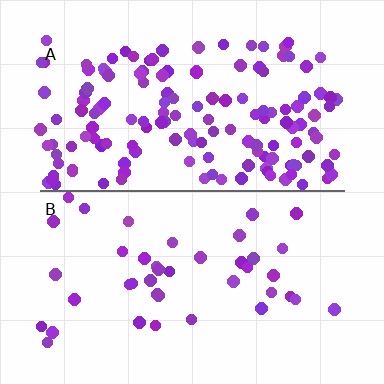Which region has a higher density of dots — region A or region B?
A (the top).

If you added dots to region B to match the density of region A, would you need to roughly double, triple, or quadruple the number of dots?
Approximately quadruple.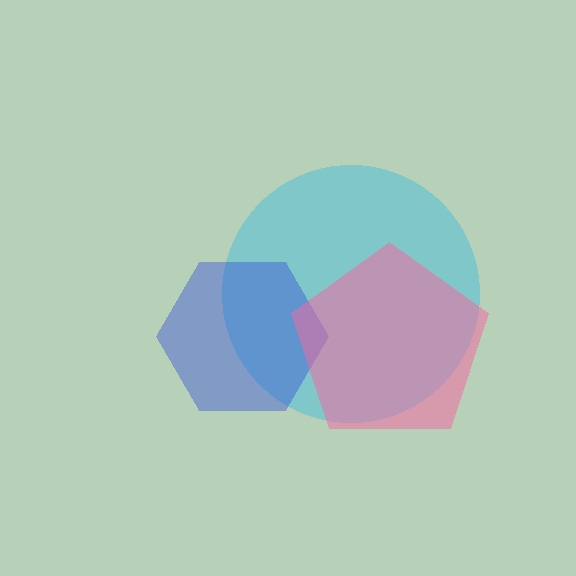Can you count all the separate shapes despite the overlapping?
Yes, there are 3 separate shapes.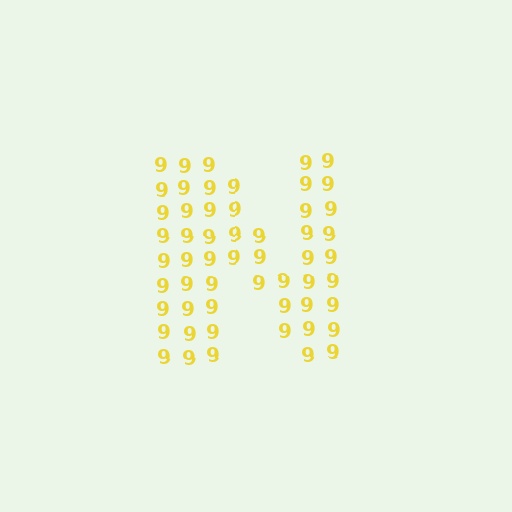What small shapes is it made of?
It is made of small digit 9's.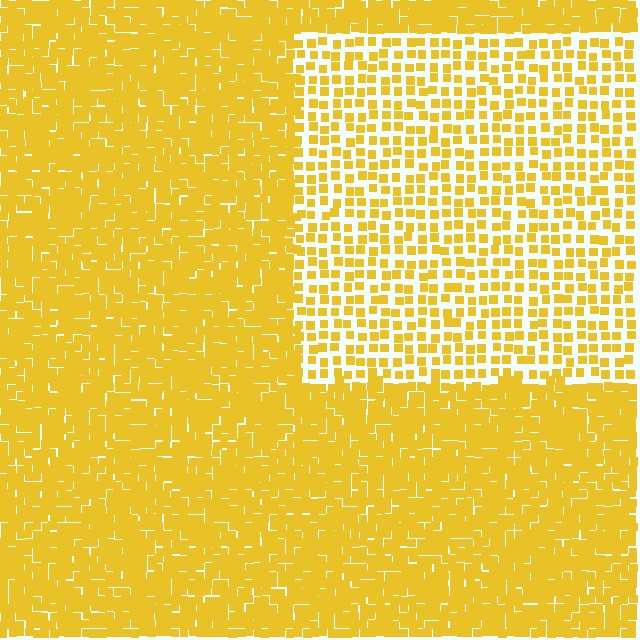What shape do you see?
I see a rectangle.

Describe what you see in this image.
The image contains small yellow elements arranged at two different densities. A rectangle-shaped region is visible where the elements are less densely packed than the surrounding area.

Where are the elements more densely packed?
The elements are more densely packed outside the rectangle boundary.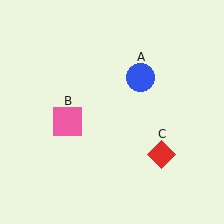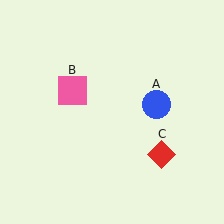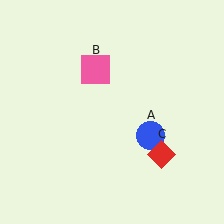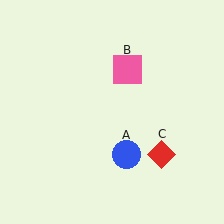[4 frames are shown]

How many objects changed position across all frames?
2 objects changed position: blue circle (object A), pink square (object B).